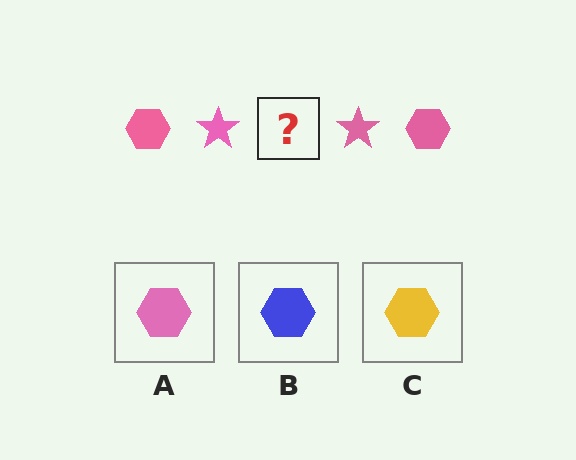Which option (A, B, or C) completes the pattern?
A.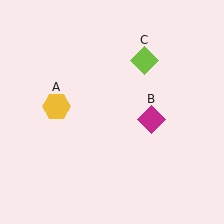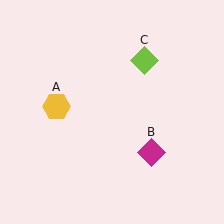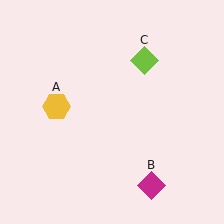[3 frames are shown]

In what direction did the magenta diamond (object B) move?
The magenta diamond (object B) moved down.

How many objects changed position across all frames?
1 object changed position: magenta diamond (object B).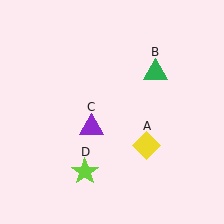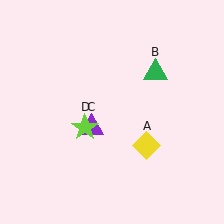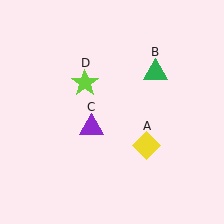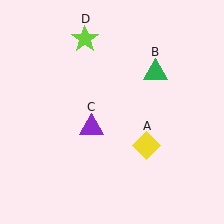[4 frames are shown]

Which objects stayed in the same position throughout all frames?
Yellow diamond (object A) and green triangle (object B) and purple triangle (object C) remained stationary.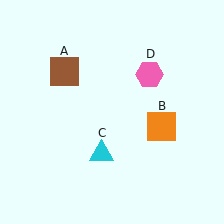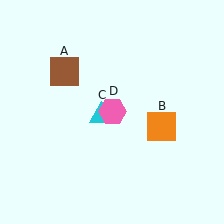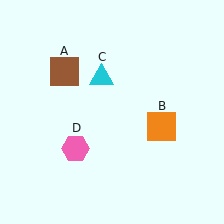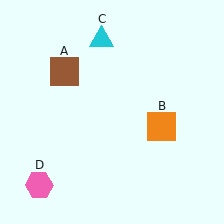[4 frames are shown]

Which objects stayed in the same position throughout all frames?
Brown square (object A) and orange square (object B) remained stationary.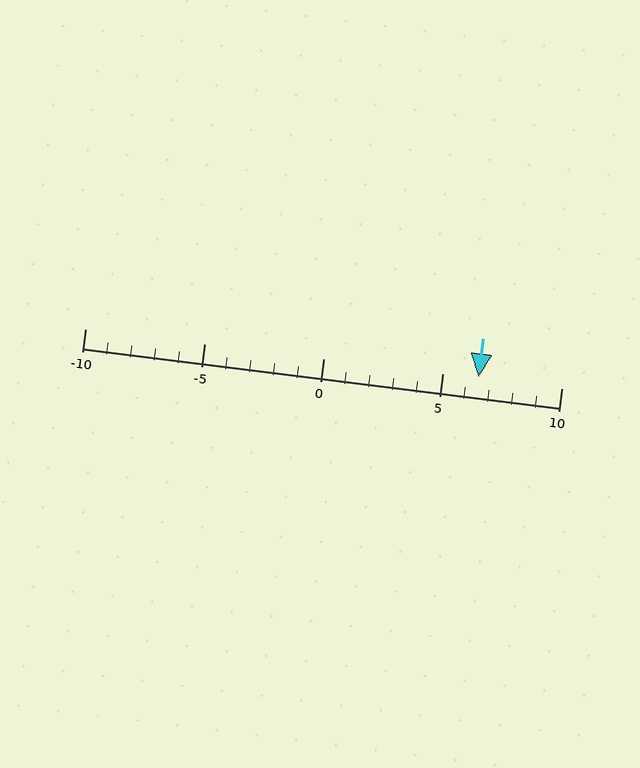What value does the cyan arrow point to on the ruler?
The cyan arrow points to approximately 6.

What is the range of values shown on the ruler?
The ruler shows values from -10 to 10.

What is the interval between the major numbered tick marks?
The major tick marks are spaced 5 units apart.